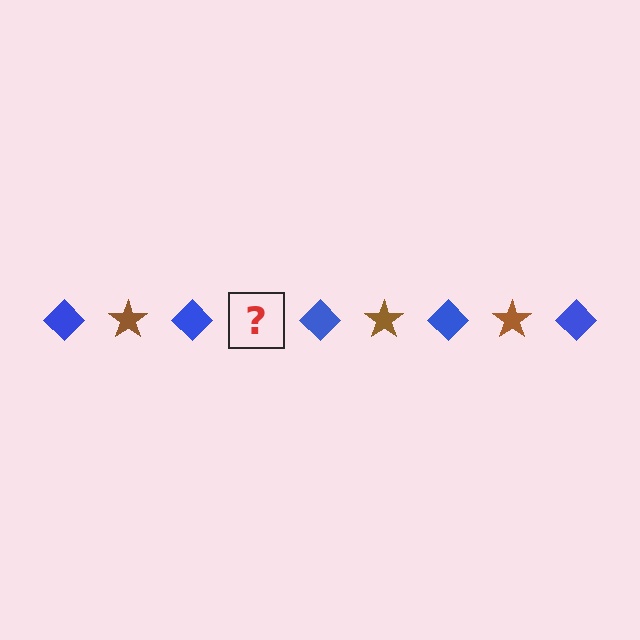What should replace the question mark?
The question mark should be replaced with a brown star.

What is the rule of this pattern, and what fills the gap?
The rule is that the pattern alternates between blue diamond and brown star. The gap should be filled with a brown star.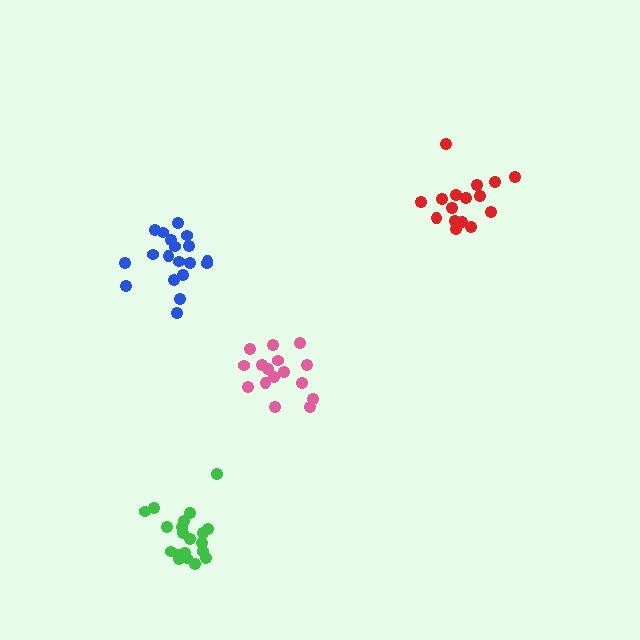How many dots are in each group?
Group 1: 16 dots, Group 2: 20 dots, Group 3: 16 dots, Group 4: 19 dots (71 total).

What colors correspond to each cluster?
The clusters are colored: red, green, pink, blue.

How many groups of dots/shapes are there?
There are 4 groups.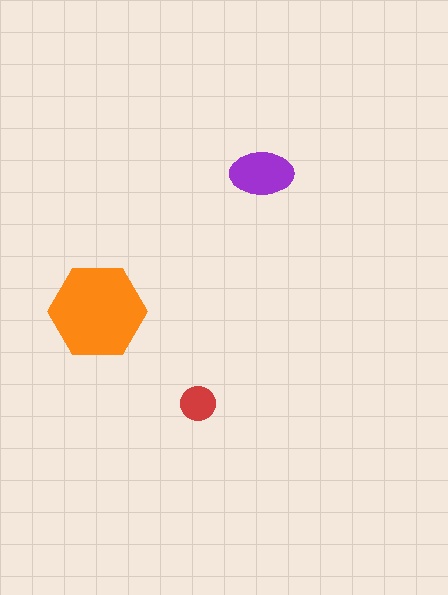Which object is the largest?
The orange hexagon.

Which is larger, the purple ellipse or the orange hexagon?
The orange hexagon.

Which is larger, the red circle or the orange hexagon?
The orange hexagon.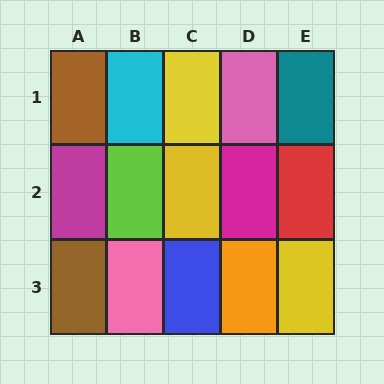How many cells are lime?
1 cell is lime.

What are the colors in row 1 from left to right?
Brown, cyan, yellow, pink, teal.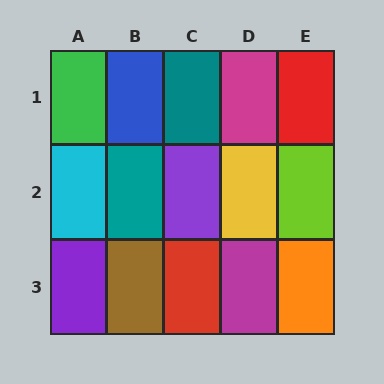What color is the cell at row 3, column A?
Purple.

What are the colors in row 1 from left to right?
Green, blue, teal, magenta, red.